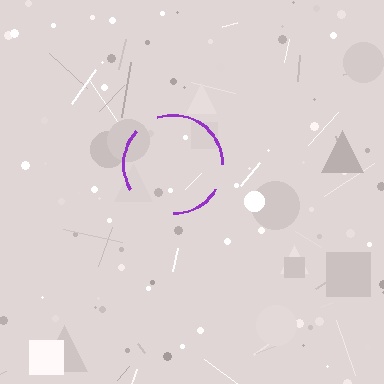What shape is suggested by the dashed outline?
The dashed outline suggests a circle.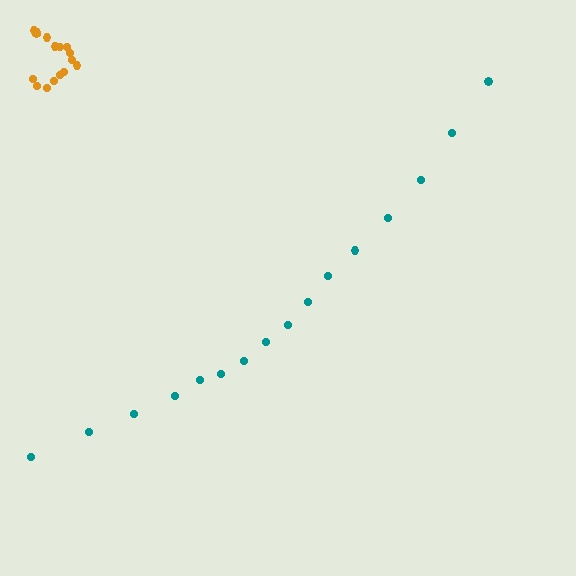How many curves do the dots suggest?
There are 2 distinct paths.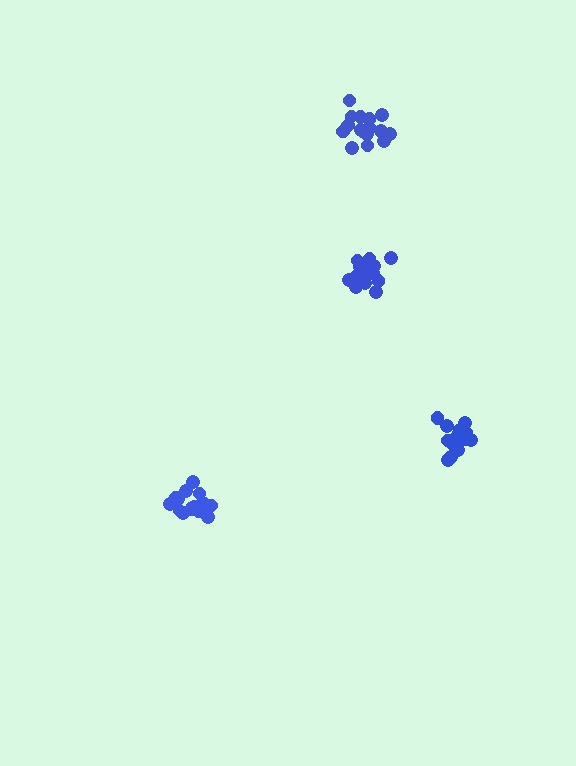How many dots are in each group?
Group 1: 16 dots, Group 2: 17 dots, Group 3: 16 dots, Group 4: 14 dots (63 total).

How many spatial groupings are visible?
There are 4 spatial groupings.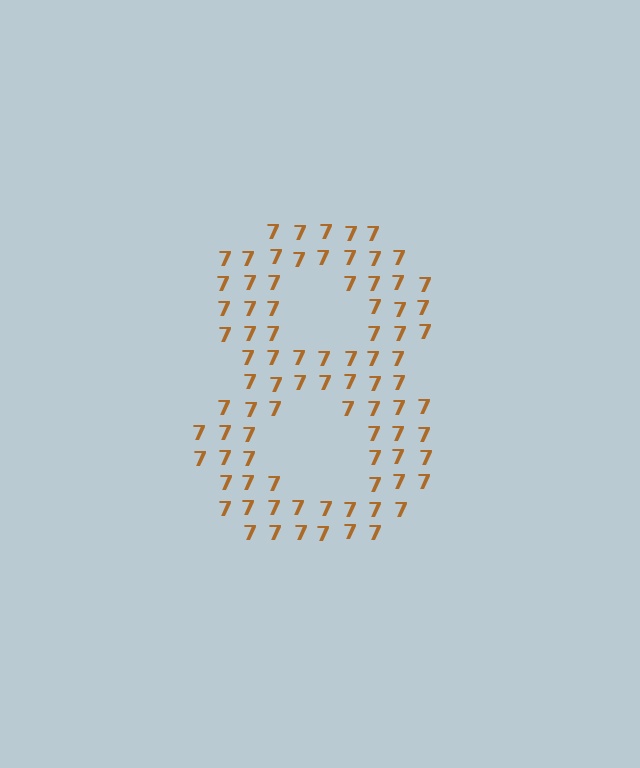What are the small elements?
The small elements are digit 7's.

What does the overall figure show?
The overall figure shows the digit 8.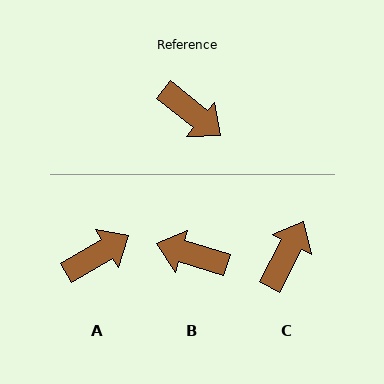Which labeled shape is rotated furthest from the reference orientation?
B, about 158 degrees away.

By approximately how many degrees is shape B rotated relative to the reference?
Approximately 158 degrees clockwise.